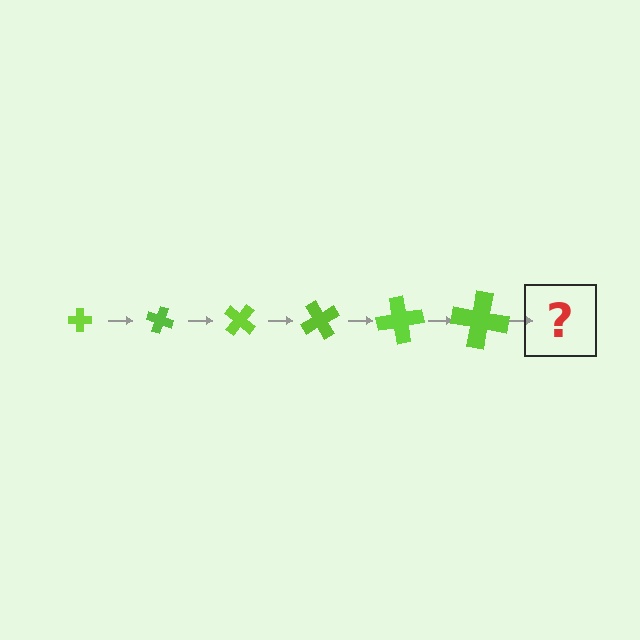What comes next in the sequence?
The next element should be a cross, larger than the previous one and rotated 120 degrees from the start.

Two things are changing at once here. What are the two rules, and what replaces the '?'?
The two rules are that the cross grows larger each step and it rotates 20 degrees each step. The '?' should be a cross, larger than the previous one and rotated 120 degrees from the start.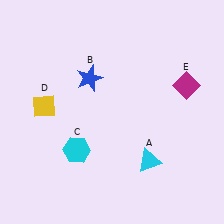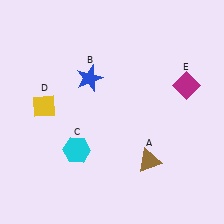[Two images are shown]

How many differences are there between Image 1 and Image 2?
There is 1 difference between the two images.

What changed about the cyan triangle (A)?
In Image 1, A is cyan. In Image 2, it changed to brown.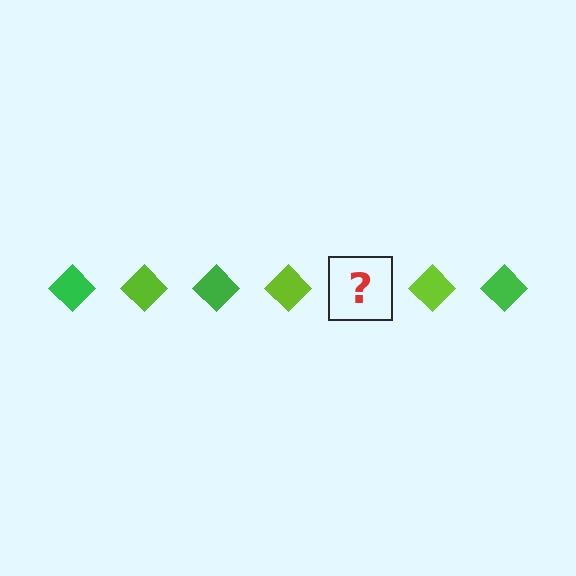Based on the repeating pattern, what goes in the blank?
The blank should be a green diamond.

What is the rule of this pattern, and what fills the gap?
The rule is that the pattern cycles through green, lime diamonds. The gap should be filled with a green diamond.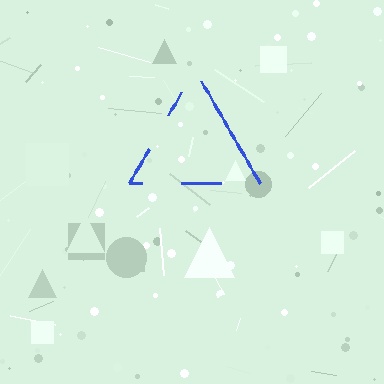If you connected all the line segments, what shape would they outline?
They would outline a triangle.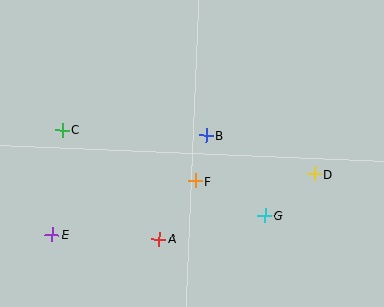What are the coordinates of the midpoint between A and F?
The midpoint between A and F is at (177, 210).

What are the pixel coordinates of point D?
Point D is at (315, 174).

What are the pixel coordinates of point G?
Point G is at (265, 216).